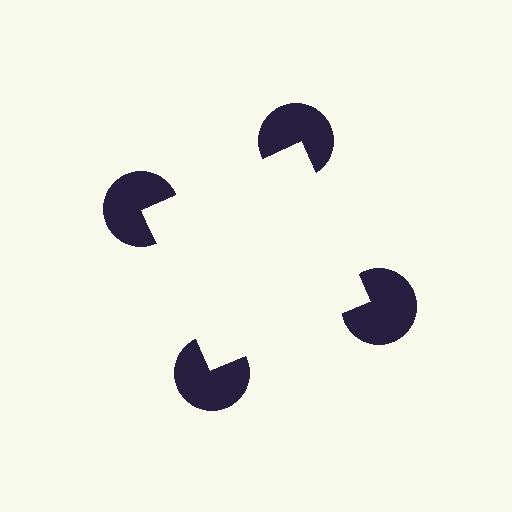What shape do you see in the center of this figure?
An illusory square — its edges are inferred from the aligned wedge cuts in the pac-man discs, not physically drawn.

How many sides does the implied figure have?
4 sides.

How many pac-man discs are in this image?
There are 4 — one at each vertex of the illusory square.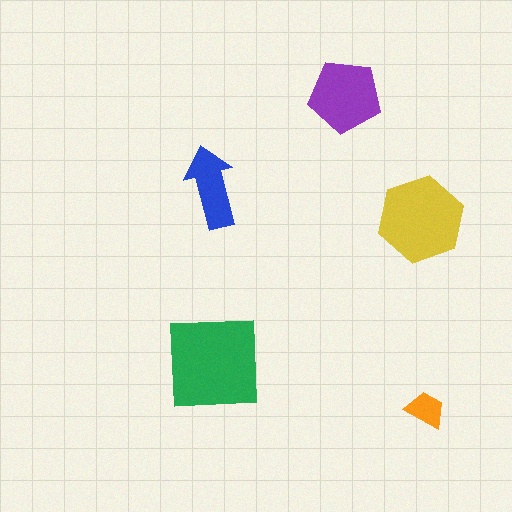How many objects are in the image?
There are 5 objects in the image.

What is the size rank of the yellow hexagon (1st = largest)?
2nd.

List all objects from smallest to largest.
The orange trapezoid, the blue arrow, the purple pentagon, the yellow hexagon, the green square.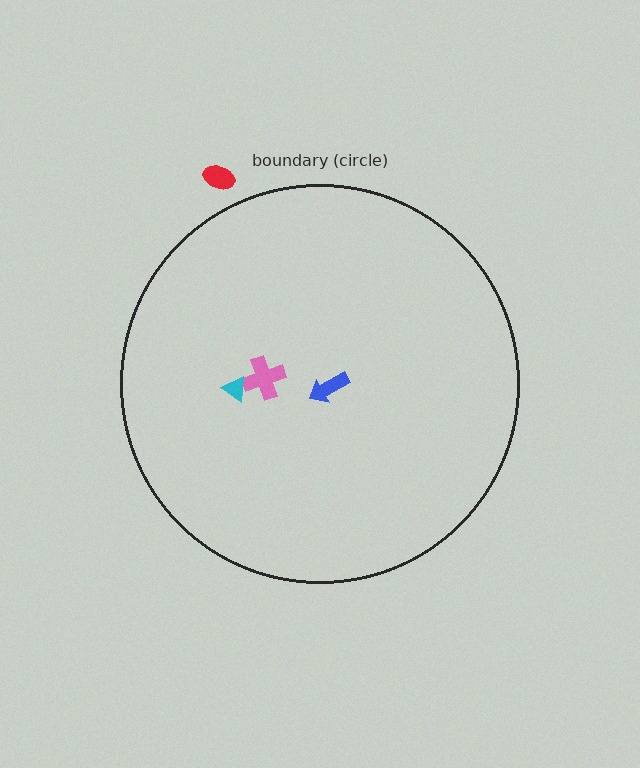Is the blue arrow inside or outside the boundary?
Inside.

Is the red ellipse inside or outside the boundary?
Outside.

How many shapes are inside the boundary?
3 inside, 1 outside.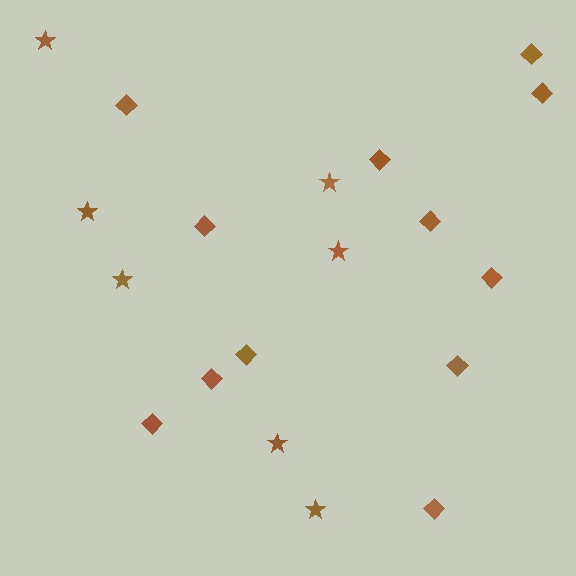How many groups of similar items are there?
There are 2 groups: one group of diamonds (12) and one group of stars (7).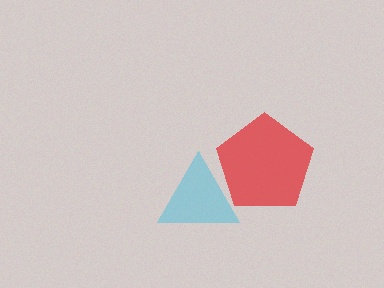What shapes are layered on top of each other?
The layered shapes are: a cyan triangle, a red pentagon.